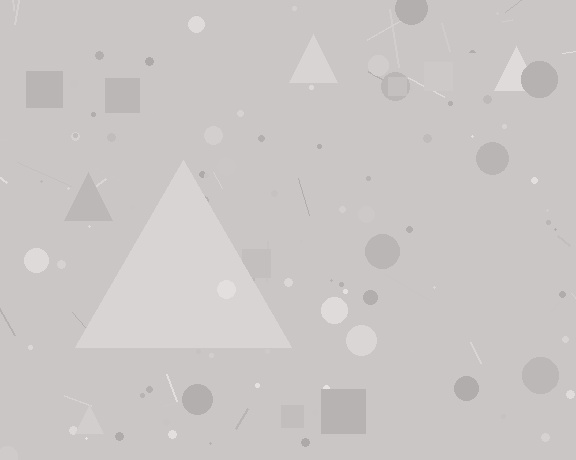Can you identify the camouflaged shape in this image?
The camouflaged shape is a triangle.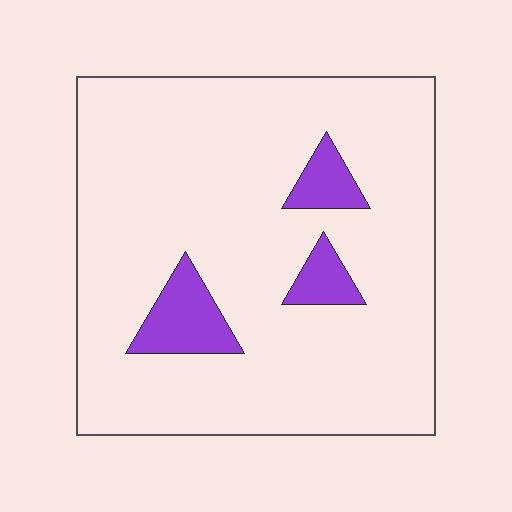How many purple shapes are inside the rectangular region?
3.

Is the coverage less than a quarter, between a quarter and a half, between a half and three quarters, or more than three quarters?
Less than a quarter.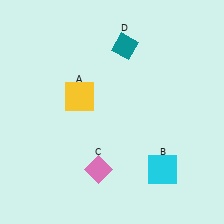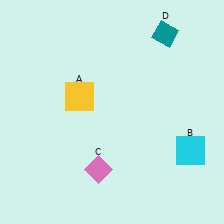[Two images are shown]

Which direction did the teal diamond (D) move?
The teal diamond (D) moved right.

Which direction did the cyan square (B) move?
The cyan square (B) moved right.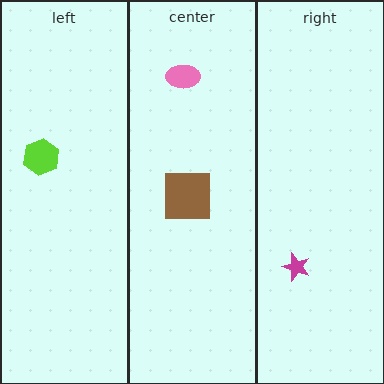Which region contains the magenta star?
The right region.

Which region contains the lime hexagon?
The left region.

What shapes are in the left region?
The lime hexagon.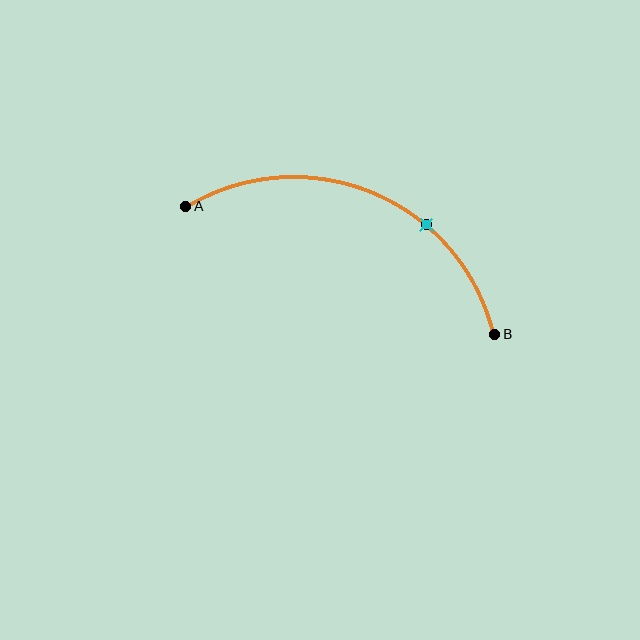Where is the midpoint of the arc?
The arc midpoint is the point on the curve farthest from the straight line joining A and B. It sits above that line.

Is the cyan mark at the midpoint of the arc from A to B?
No. The cyan mark lies on the arc but is closer to endpoint B. The arc midpoint would be at the point on the curve equidistant along the arc from both A and B.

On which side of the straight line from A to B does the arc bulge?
The arc bulges above the straight line connecting A and B.